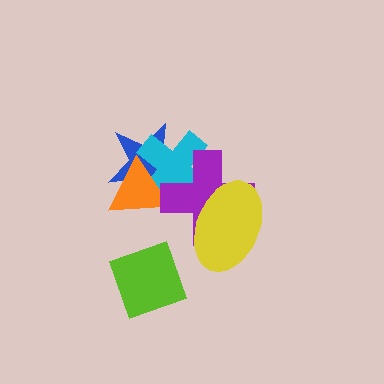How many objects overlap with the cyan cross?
3 objects overlap with the cyan cross.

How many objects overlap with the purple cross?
4 objects overlap with the purple cross.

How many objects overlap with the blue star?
3 objects overlap with the blue star.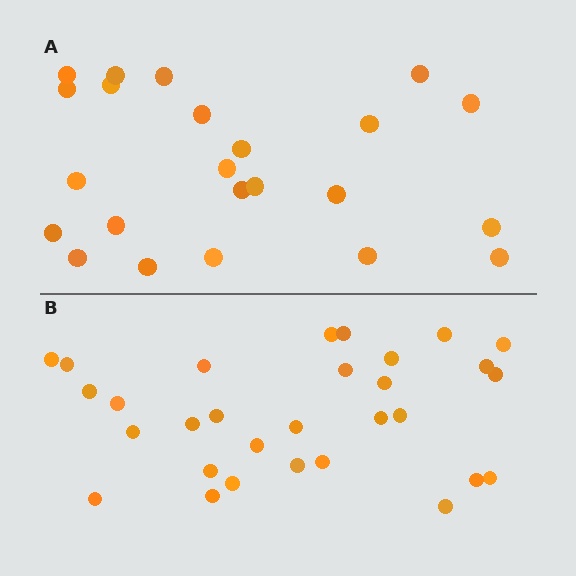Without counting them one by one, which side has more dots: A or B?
Region B (the bottom region) has more dots.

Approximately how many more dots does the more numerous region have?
Region B has roughly 8 or so more dots than region A.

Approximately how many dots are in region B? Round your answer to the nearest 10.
About 30 dots.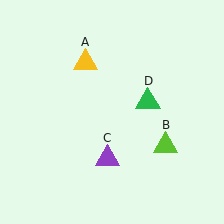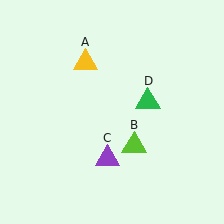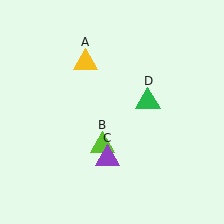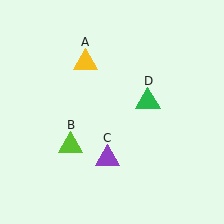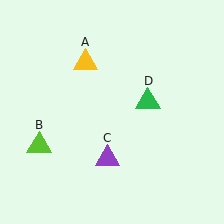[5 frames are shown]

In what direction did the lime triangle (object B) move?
The lime triangle (object B) moved left.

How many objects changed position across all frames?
1 object changed position: lime triangle (object B).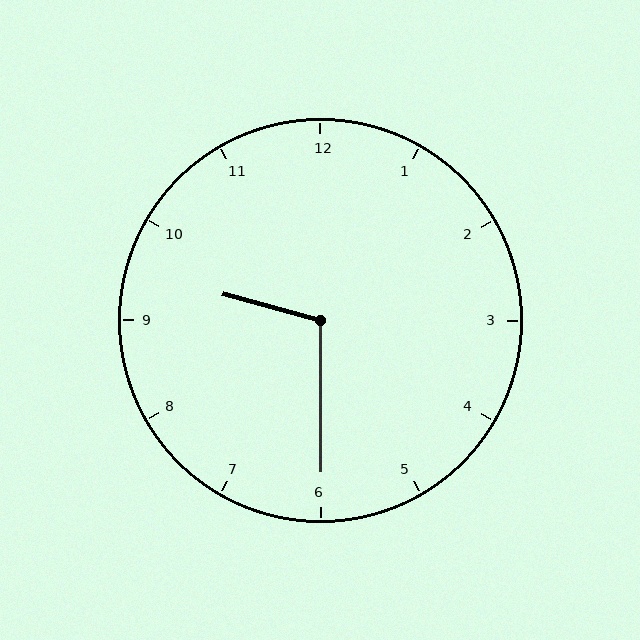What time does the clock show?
9:30.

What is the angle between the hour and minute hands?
Approximately 105 degrees.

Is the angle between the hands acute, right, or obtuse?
It is obtuse.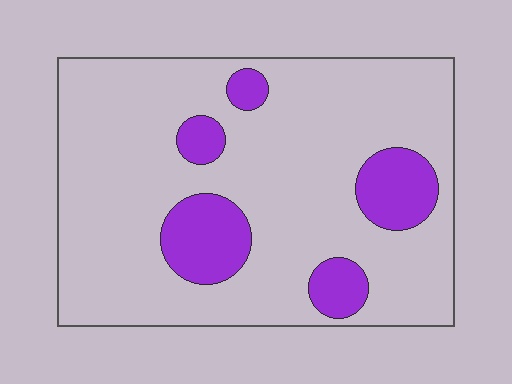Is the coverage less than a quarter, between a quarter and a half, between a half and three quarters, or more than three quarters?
Less than a quarter.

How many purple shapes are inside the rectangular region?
5.